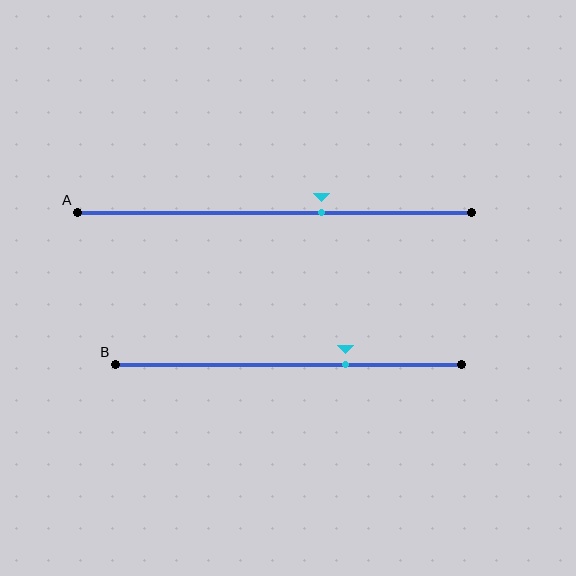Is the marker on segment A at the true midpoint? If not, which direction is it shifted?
No, the marker on segment A is shifted to the right by about 12% of the segment length.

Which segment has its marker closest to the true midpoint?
Segment A has its marker closest to the true midpoint.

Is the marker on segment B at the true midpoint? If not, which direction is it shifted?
No, the marker on segment B is shifted to the right by about 16% of the segment length.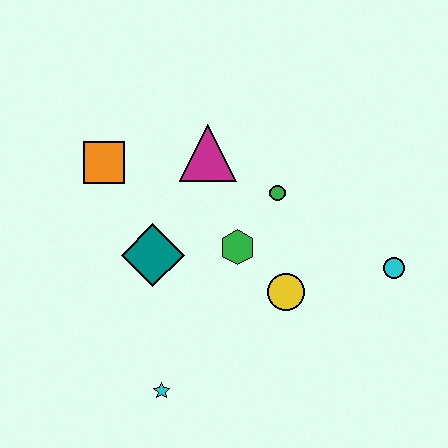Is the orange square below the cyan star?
No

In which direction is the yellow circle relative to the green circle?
The yellow circle is below the green circle.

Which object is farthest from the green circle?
The cyan star is farthest from the green circle.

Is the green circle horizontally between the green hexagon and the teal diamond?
No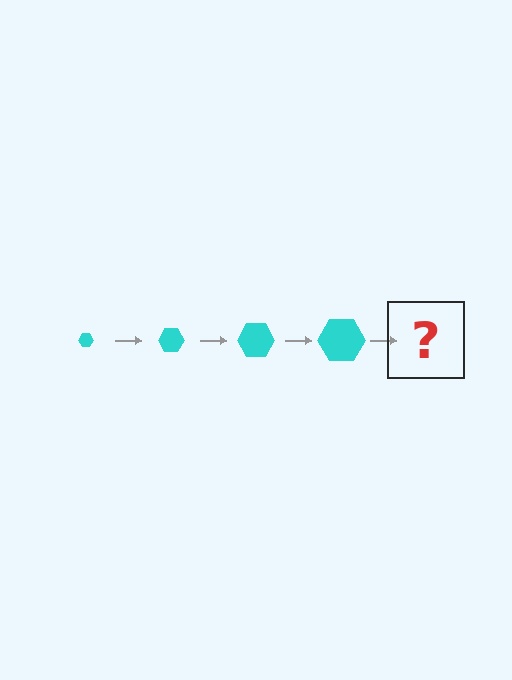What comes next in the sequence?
The next element should be a cyan hexagon, larger than the previous one.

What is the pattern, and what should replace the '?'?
The pattern is that the hexagon gets progressively larger each step. The '?' should be a cyan hexagon, larger than the previous one.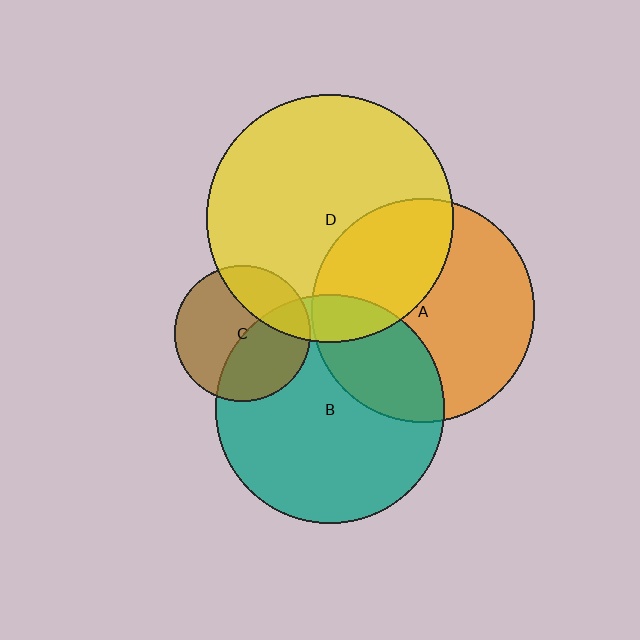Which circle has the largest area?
Circle D (yellow).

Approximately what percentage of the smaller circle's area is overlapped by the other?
Approximately 25%.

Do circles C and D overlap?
Yes.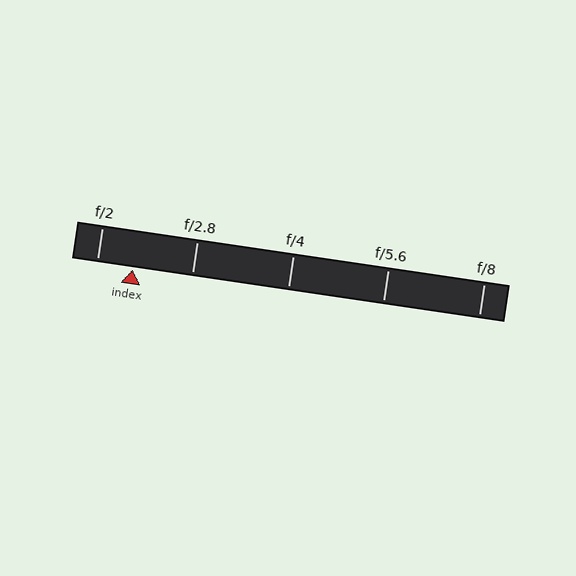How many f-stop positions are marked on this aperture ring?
There are 5 f-stop positions marked.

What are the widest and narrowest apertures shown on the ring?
The widest aperture shown is f/2 and the narrowest is f/8.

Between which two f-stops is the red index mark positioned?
The index mark is between f/2 and f/2.8.